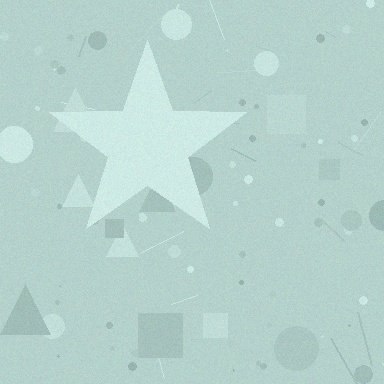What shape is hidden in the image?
A star is hidden in the image.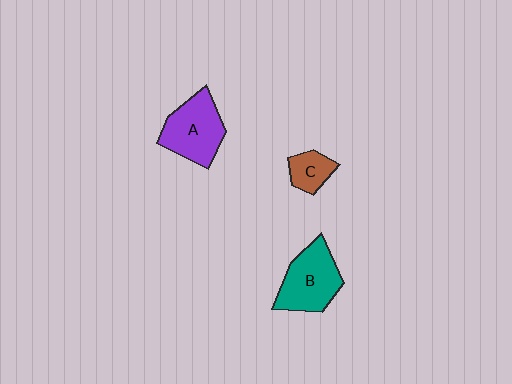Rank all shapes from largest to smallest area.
From largest to smallest: B (teal), A (purple), C (brown).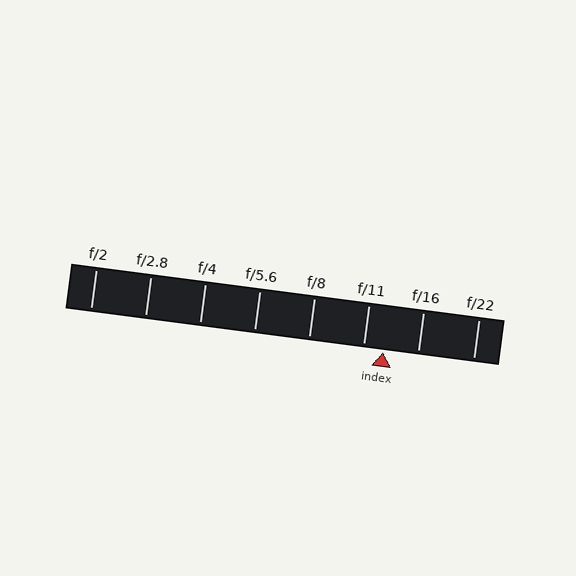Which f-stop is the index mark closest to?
The index mark is closest to f/11.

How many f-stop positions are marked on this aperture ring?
There are 8 f-stop positions marked.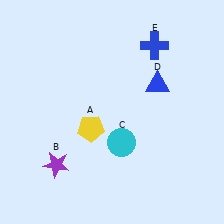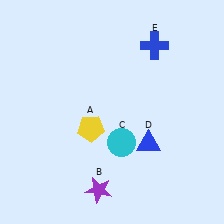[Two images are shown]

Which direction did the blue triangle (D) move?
The blue triangle (D) moved down.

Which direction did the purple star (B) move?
The purple star (B) moved right.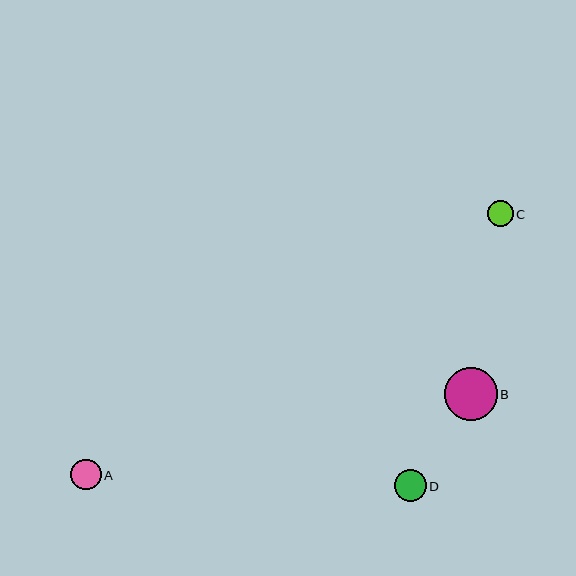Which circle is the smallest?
Circle C is the smallest with a size of approximately 26 pixels.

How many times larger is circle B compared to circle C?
Circle B is approximately 2.0 times the size of circle C.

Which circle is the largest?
Circle B is the largest with a size of approximately 53 pixels.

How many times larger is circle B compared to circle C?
Circle B is approximately 2.0 times the size of circle C.